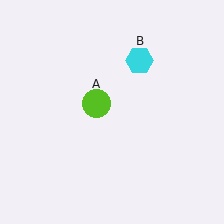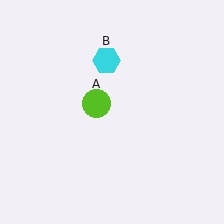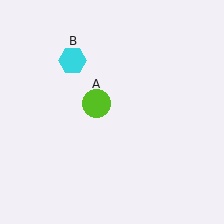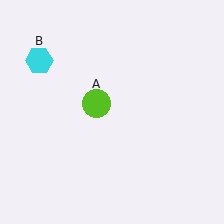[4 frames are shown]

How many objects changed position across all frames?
1 object changed position: cyan hexagon (object B).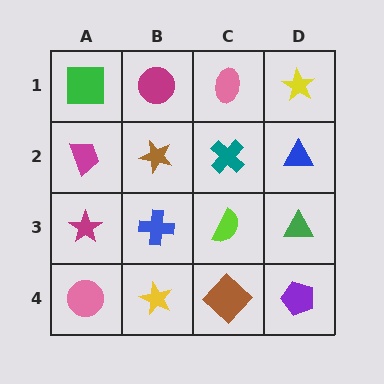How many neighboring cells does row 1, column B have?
3.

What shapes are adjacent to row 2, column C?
A pink ellipse (row 1, column C), a lime semicircle (row 3, column C), a brown star (row 2, column B), a blue triangle (row 2, column D).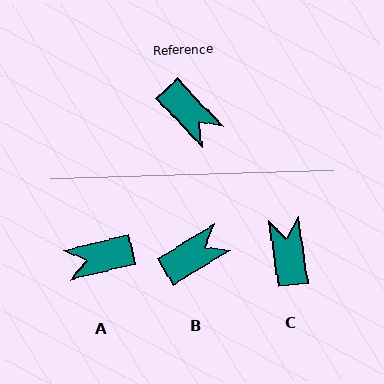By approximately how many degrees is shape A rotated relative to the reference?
Approximately 120 degrees clockwise.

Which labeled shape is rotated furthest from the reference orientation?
C, about 144 degrees away.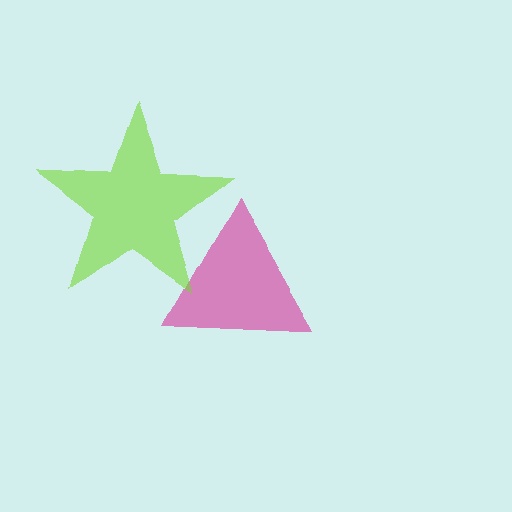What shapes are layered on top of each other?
The layered shapes are: a magenta triangle, a lime star.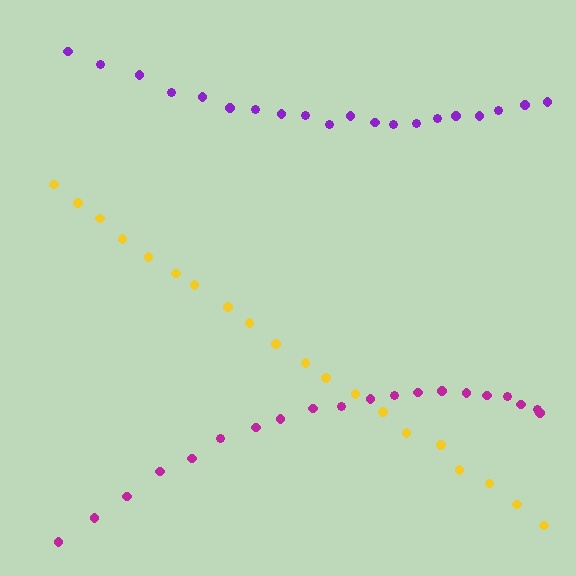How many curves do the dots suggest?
There are 3 distinct paths.